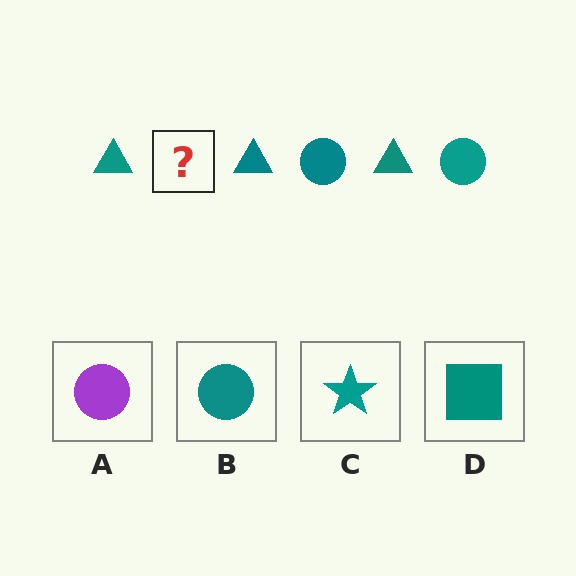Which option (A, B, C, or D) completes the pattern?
B.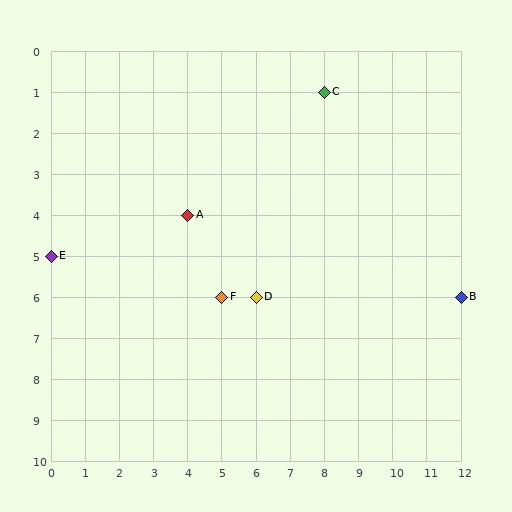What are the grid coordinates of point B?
Point B is at grid coordinates (12, 6).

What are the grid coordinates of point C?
Point C is at grid coordinates (8, 1).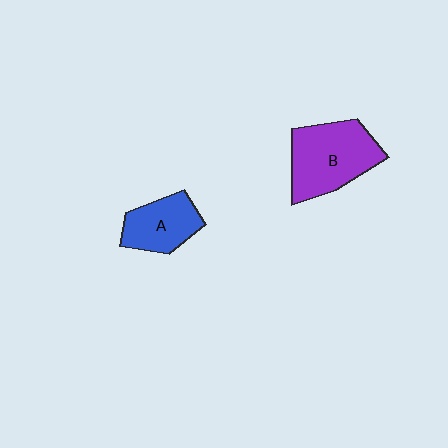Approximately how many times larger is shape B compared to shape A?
Approximately 1.5 times.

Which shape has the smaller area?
Shape A (blue).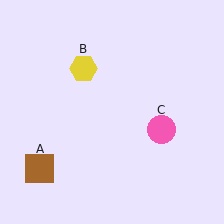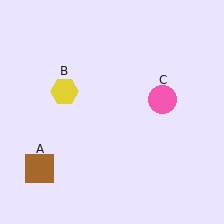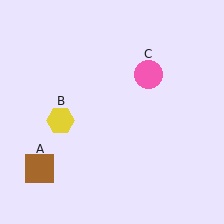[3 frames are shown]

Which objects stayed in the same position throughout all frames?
Brown square (object A) remained stationary.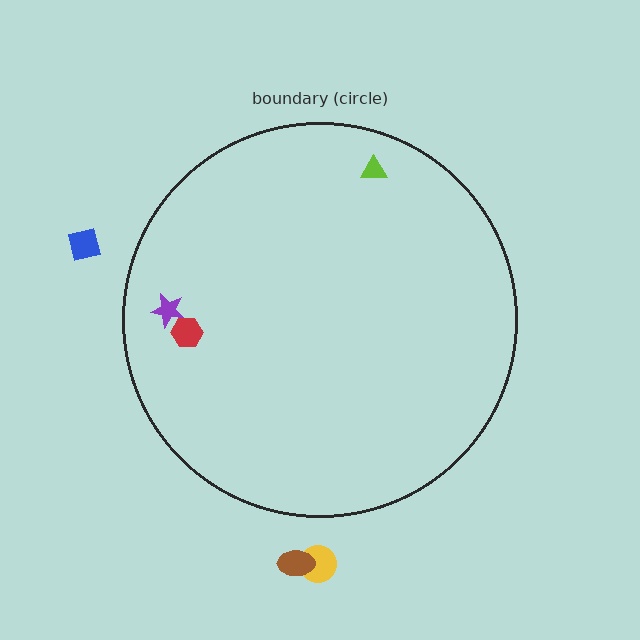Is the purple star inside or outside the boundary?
Inside.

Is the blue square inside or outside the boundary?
Outside.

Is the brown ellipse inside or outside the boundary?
Outside.